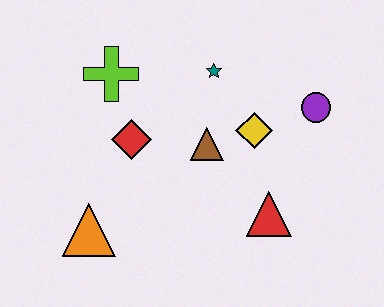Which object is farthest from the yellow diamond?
The orange triangle is farthest from the yellow diamond.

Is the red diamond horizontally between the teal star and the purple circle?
No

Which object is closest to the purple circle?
The yellow diamond is closest to the purple circle.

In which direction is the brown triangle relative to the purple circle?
The brown triangle is to the left of the purple circle.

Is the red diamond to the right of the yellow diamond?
No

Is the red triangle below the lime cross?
Yes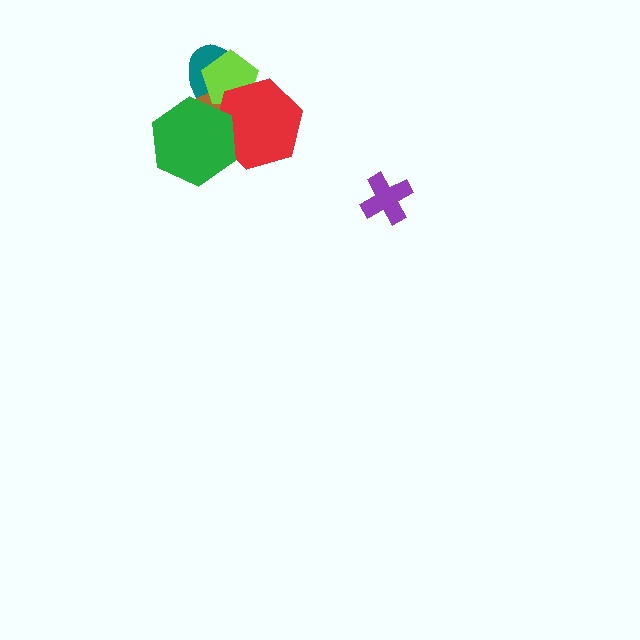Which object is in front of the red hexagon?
The green hexagon is in front of the red hexagon.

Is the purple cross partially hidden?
No, no other shape covers it.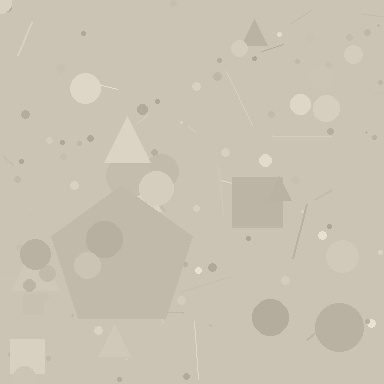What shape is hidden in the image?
A pentagon is hidden in the image.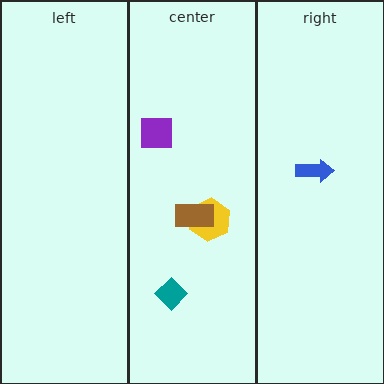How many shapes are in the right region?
1.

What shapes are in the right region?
The blue arrow.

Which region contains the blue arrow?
The right region.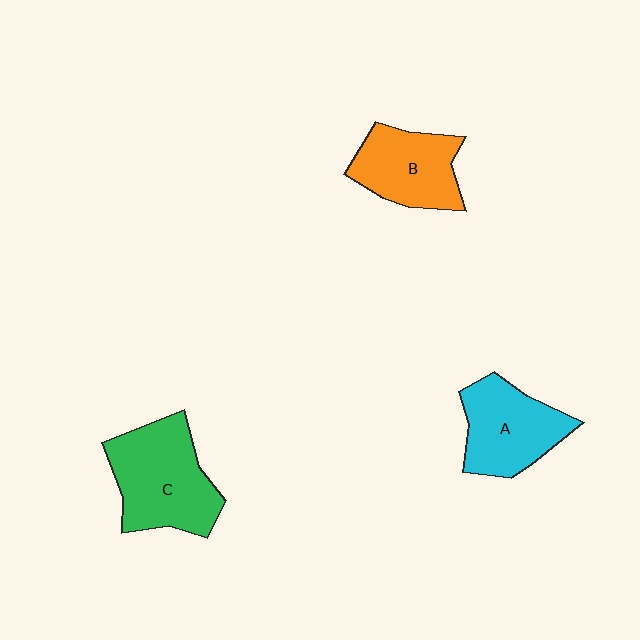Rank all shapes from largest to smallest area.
From largest to smallest: C (green), A (cyan), B (orange).